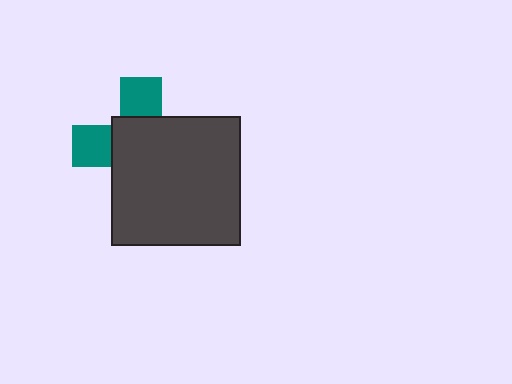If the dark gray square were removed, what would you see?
You would see the complete teal cross.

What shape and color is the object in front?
The object in front is a dark gray square.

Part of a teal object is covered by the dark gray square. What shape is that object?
It is a cross.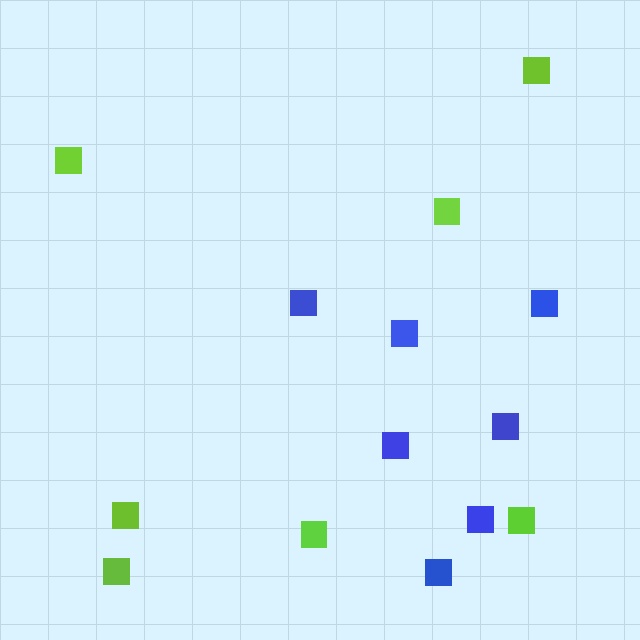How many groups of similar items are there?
There are 2 groups: one group of lime squares (7) and one group of blue squares (7).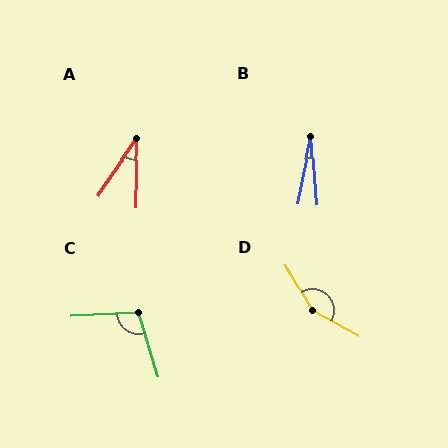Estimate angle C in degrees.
Approximately 104 degrees.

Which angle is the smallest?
B, at approximately 16 degrees.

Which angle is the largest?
D, at approximately 149 degrees.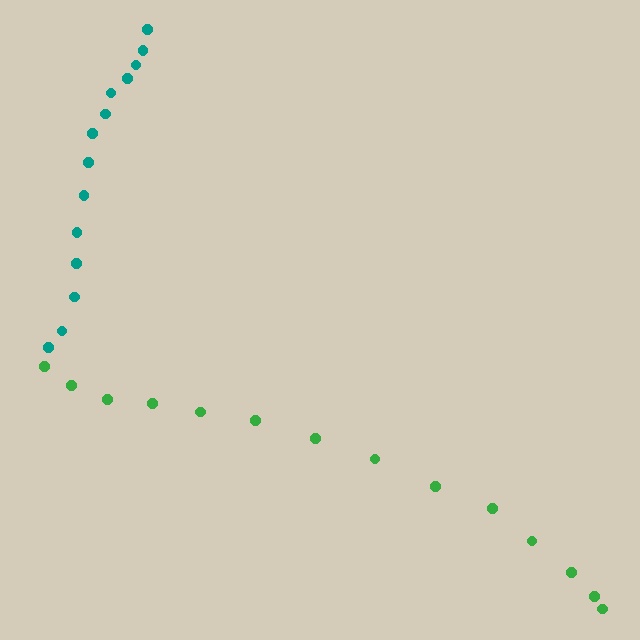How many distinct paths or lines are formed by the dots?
There are 2 distinct paths.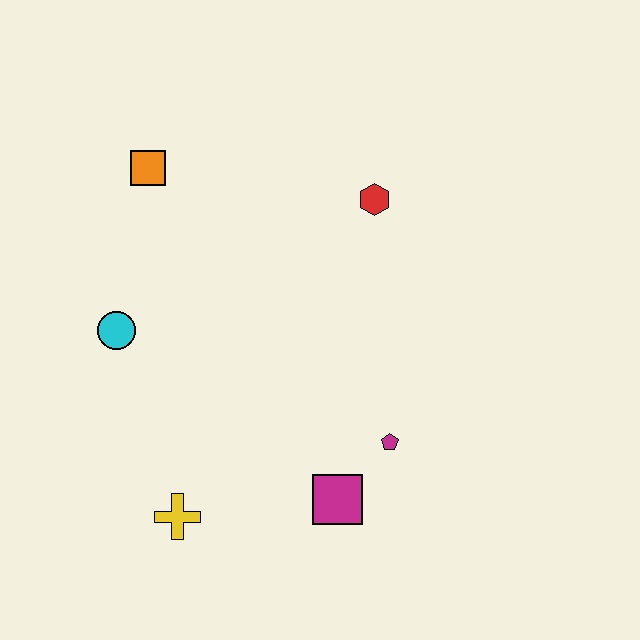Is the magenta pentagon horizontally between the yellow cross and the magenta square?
No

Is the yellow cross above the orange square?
No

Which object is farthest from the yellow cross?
The red hexagon is farthest from the yellow cross.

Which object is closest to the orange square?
The cyan circle is closest to the orange square.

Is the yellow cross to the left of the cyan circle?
No